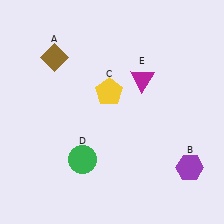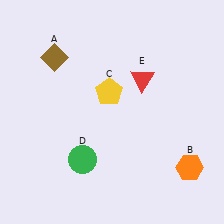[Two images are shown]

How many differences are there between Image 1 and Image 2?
There are 2 differences between the two images.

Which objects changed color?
B changed from purple to orange. E changed from magenta to red.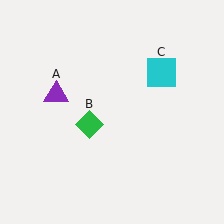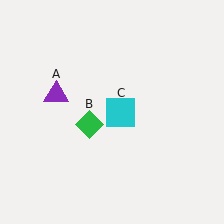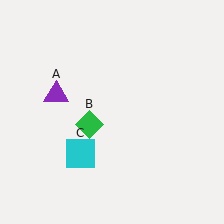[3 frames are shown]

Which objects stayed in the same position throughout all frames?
Purple triangle (object A) and green diamond (object B) remained stationary.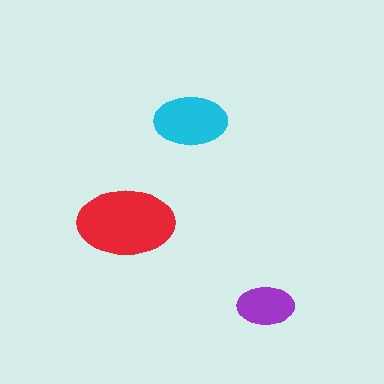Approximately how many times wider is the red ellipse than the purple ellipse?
About 1.5 times wider.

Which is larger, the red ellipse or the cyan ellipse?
The red one.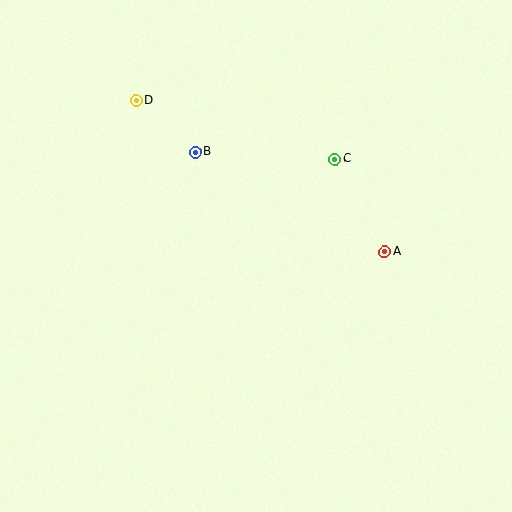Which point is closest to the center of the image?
Point B at (195, 152) is closest to the center.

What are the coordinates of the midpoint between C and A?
The midpoint between C and A is at (360, 205).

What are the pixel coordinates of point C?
Point C is at (335, 159).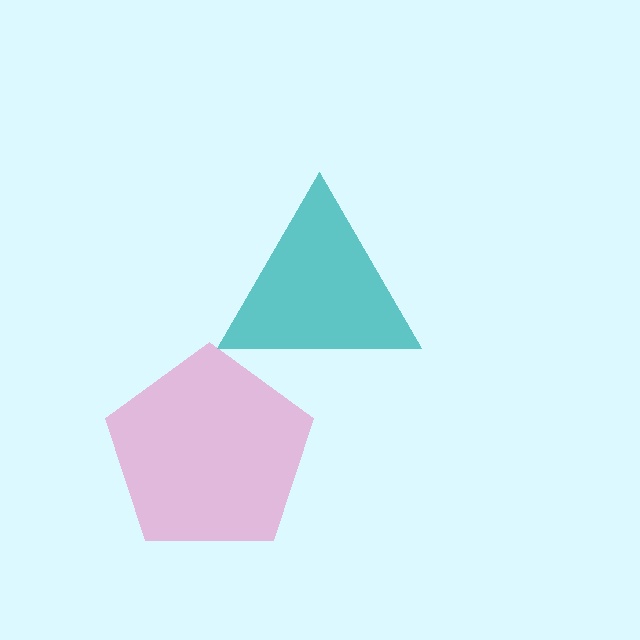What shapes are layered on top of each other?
The layered shapes are: a teal triangle, a pink pentagon.